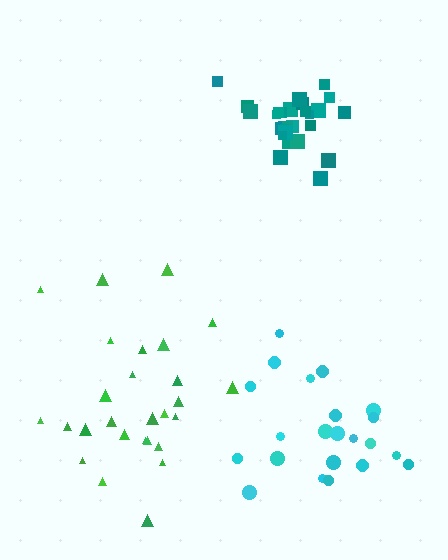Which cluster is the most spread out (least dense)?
Green.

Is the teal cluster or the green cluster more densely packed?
Teal.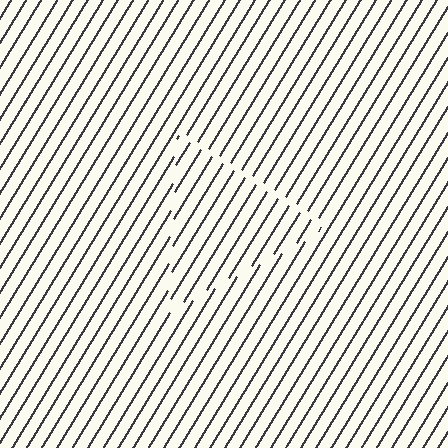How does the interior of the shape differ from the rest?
The interior of the shape contains the same grating, shifted by half a period — the contour is defined by the phase discontinuity where line-ends from the inner and outer gratings abut.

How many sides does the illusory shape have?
3 sides — the line-ends trace a triangle.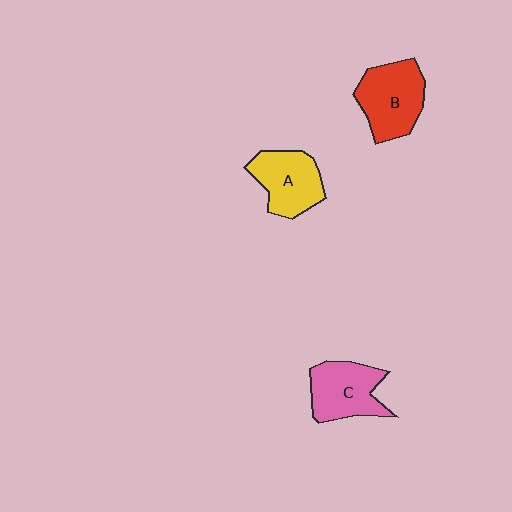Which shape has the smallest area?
Shape A (yellow).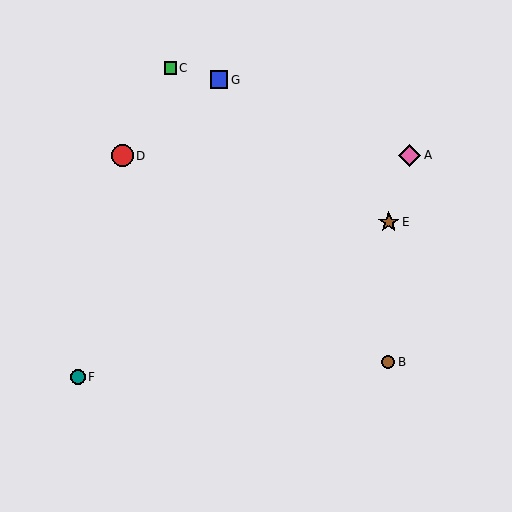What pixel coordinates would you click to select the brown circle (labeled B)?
Click at (388, 362) to select the brown circle B.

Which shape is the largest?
The red circle (labeled D) is the largest.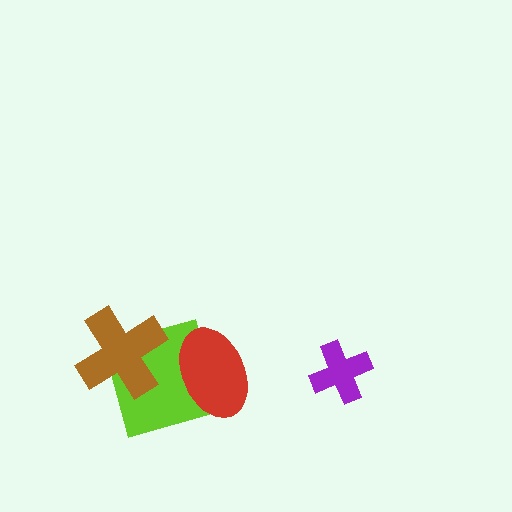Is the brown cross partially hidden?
No, no other shape covers it.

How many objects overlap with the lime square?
2 objects overlap with the lime square.